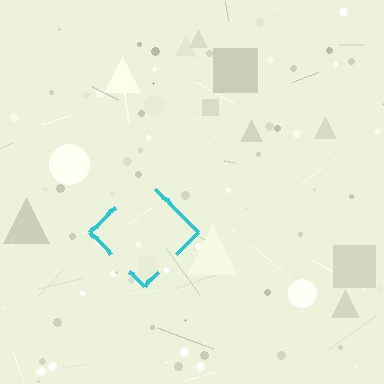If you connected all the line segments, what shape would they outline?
They would outline a diamond.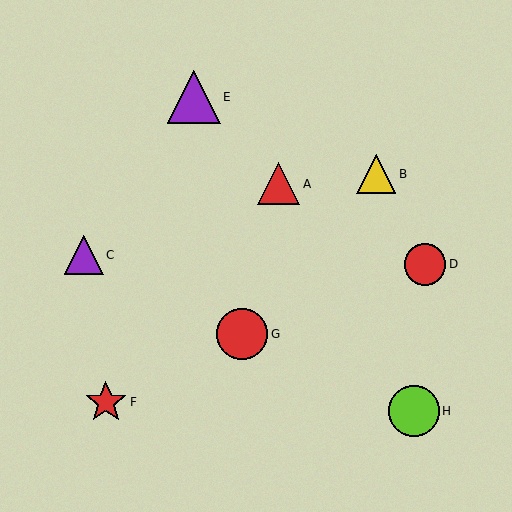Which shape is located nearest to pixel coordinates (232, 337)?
The red circle (labeled G) at (242, 334) is nearest to that location.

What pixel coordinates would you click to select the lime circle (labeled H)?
Click at (414, 411) to select the lime circle H.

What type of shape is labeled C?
Shape C is a purple triangle.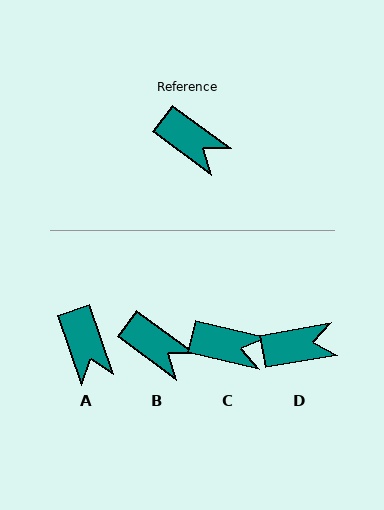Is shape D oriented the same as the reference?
No, it is off by about 46 degrees.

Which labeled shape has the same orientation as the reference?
B.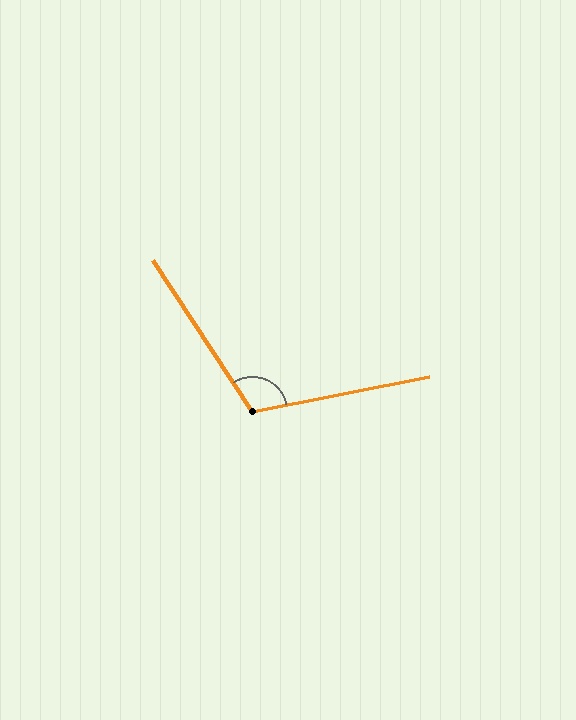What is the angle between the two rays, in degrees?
Approximately 112 degrees.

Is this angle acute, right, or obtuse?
It is obtuse.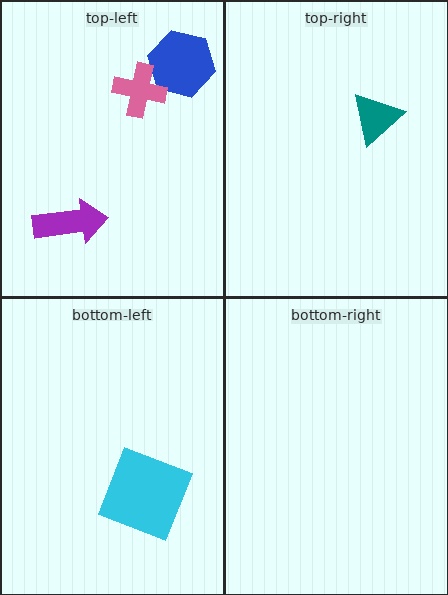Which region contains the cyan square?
The bottom-left region.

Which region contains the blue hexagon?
The top-left region.